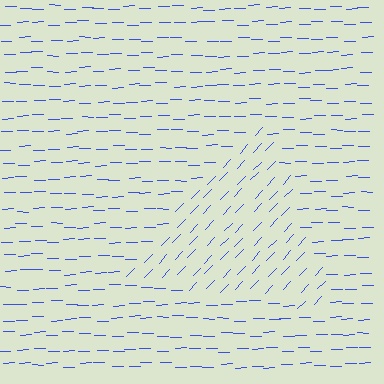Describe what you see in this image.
The image is filled with small blue line segments. A triangle region in the image has lines oriented differently from the surrounding lines, creating a visible texture boundary.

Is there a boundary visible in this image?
Yes, there is a texture boundary formed by a change in line orientation.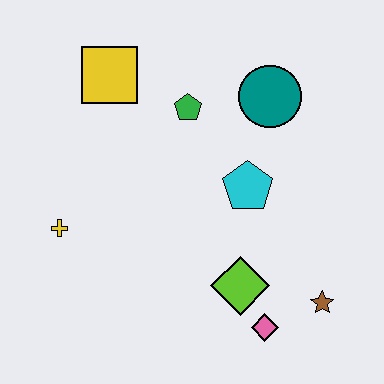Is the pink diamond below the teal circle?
Yes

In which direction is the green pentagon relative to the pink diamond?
The green pentagon is above the pink diamond.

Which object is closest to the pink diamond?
The lime diamond is closest to the pink diamond.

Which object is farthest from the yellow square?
The brown star is farthest from the yellow square.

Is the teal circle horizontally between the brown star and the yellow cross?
Yes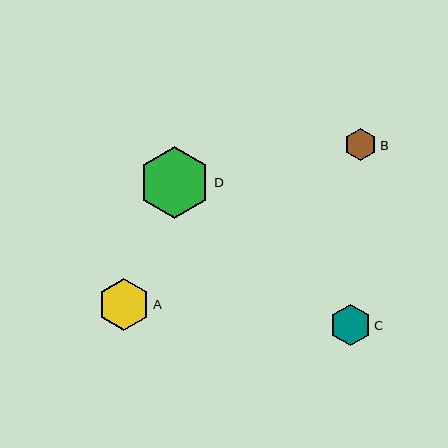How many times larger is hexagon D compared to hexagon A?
Hexagon D is approximately 1.4 times the size of hexagon A.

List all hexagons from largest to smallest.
From largest to smallest: D, A, C, B.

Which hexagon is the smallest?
Hexagon B is the smallest with a size of approximately 32 pixels.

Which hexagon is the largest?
Hexagon D is the largest with a size of approximately 72 pixels.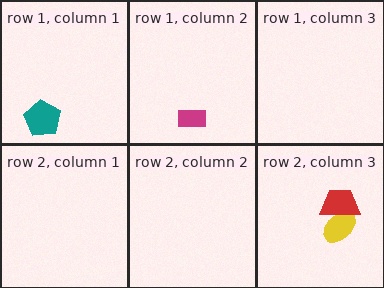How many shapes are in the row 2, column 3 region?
2.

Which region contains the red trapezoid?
The row 2, column 3 region.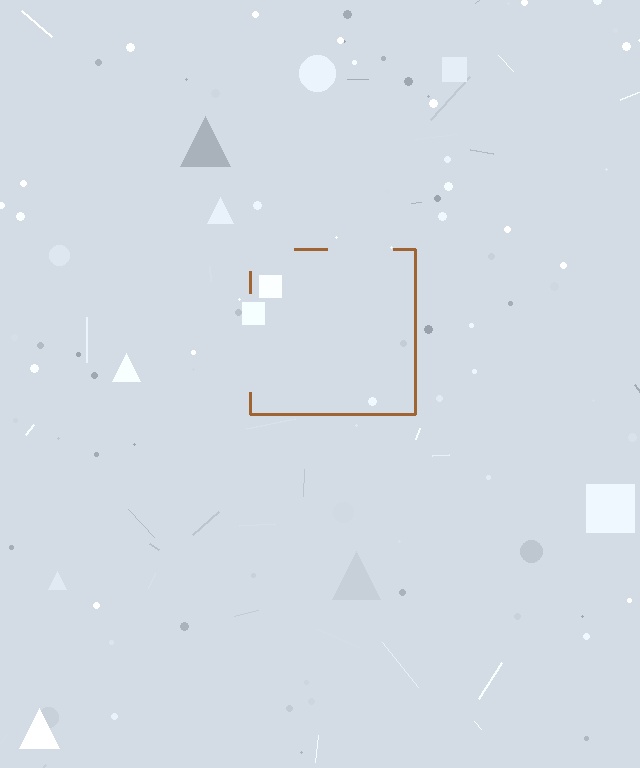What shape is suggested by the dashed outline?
The dashed outline suggests a square.